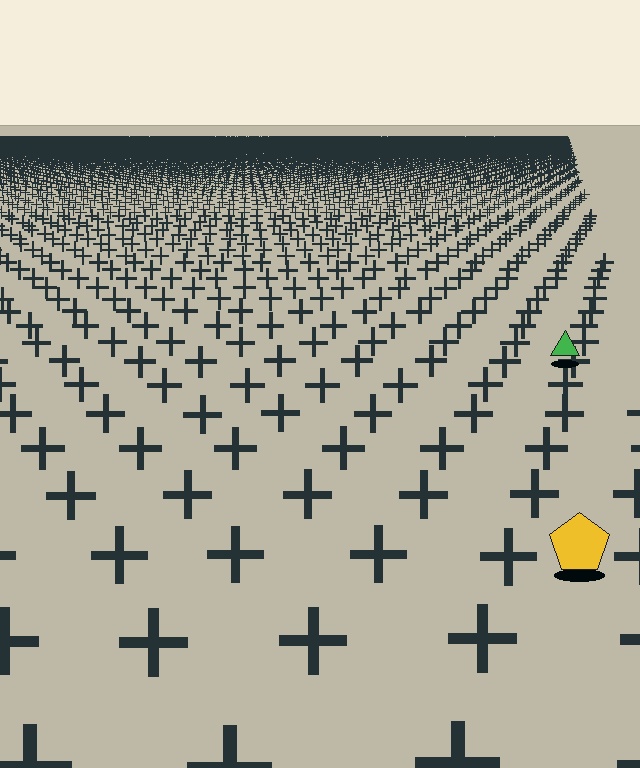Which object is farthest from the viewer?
The green triangle is farthest from the viewer. It appears smaller and the ground texture around it is denser.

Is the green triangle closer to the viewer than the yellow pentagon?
No. The yellow pentagon is closer — you can tell from the texture gradient: the ground texture is coarser near it.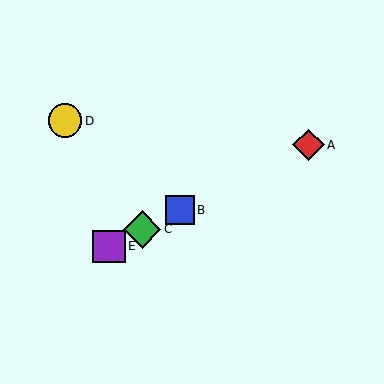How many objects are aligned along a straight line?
4 objects (A, B, C, E) are aligned along a straight line.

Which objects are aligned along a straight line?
Objects A, B, C, E are aligned along a straight line.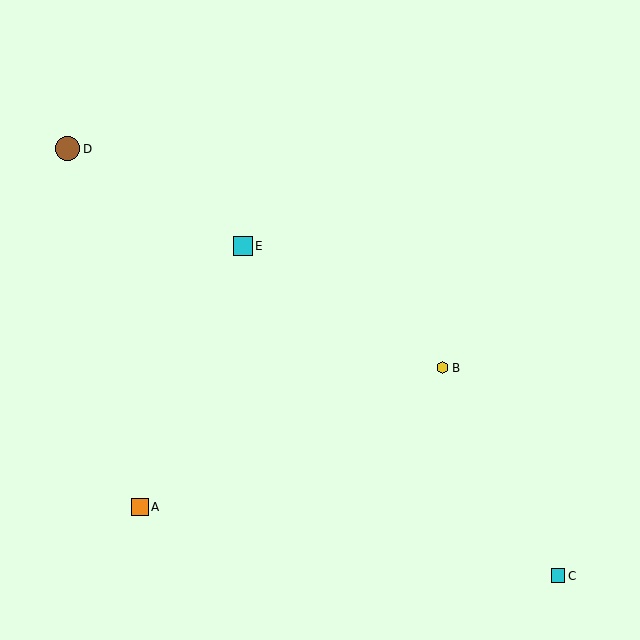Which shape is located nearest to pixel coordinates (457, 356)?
The yellow hexagon (labeled B) at (443, 368) is nearest to that location.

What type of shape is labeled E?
Shape E is a cyan square.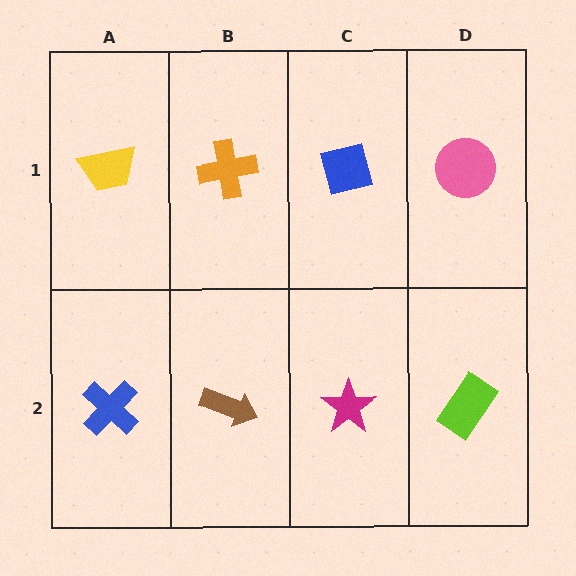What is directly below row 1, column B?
A brown arrow.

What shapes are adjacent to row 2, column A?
A yellow trapezoid (row 1, column A), a brown arrow (row 2, column B).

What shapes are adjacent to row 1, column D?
A lime rectangle (row 2, column D), a blue square (row 1, column C).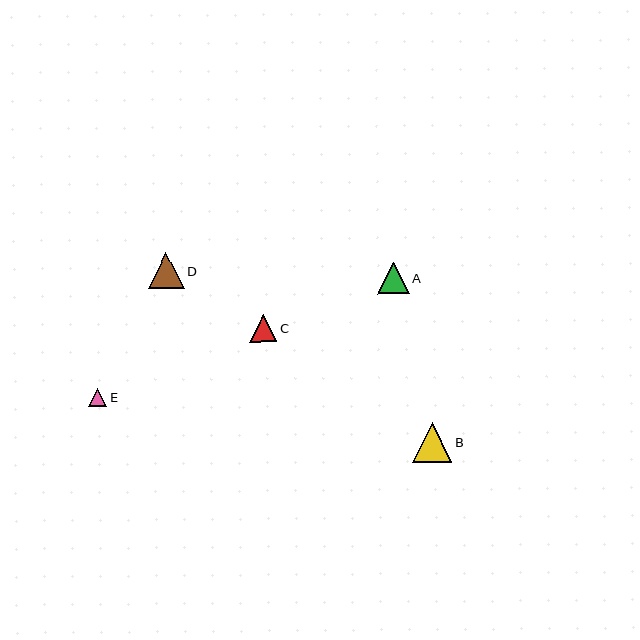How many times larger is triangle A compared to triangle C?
Triangle A is approximately 1.2 times the size of triangle C.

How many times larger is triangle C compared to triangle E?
Triangle C is approximately 1.5 times the size of triangle E.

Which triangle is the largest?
Triangle B is the largest with a size of approximately 40 pixels.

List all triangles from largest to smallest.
From largest to smallest: B, D, A, C, E.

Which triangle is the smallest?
Triangle E is the smallest with a size of approximately 18 pixels.